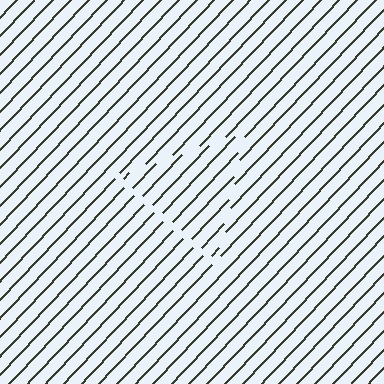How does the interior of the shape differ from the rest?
The interior of the shape contains the same grating, shifted by half a period — the contour is defined by the phase discontinuity where line-ends from the inner and outer gratings abut.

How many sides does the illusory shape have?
3 sides — the line-ends trace a triangle.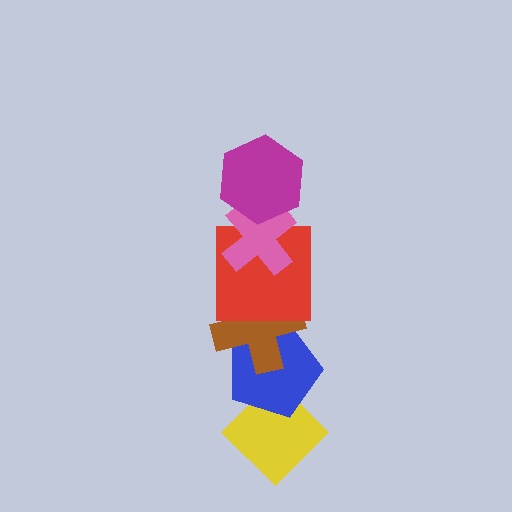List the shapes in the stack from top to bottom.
From top to bottom: the magenta hexagon, the pink cross, the red square, the brown cross, the blue pentagon, the yellow diamond.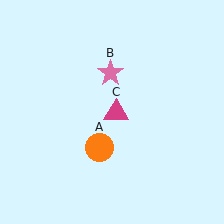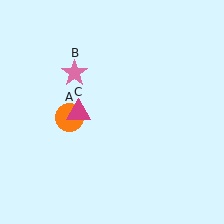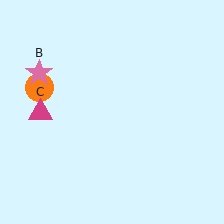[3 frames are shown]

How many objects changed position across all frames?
3 objects changed position: orange circle (object A), pink star (object B), magenta triangle (object C).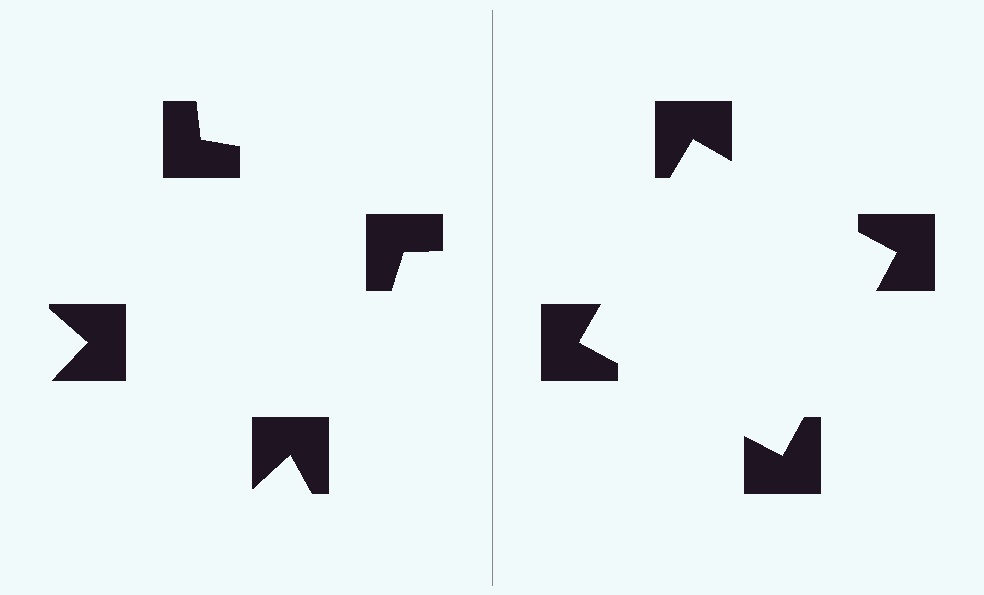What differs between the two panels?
The notched squares are positioned identically on both sides; only the wedge orientations differ. On the right they align to a square; on the left they are misaligned.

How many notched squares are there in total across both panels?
8 — 4 on each side.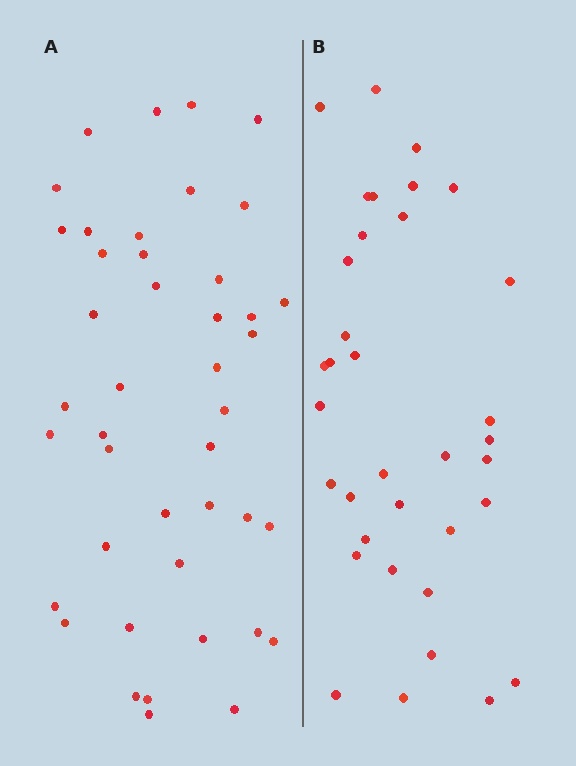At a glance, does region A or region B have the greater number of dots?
Region A (the left region) has more dots.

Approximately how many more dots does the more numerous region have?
Region A has roughly 8 or so more dots than region B.